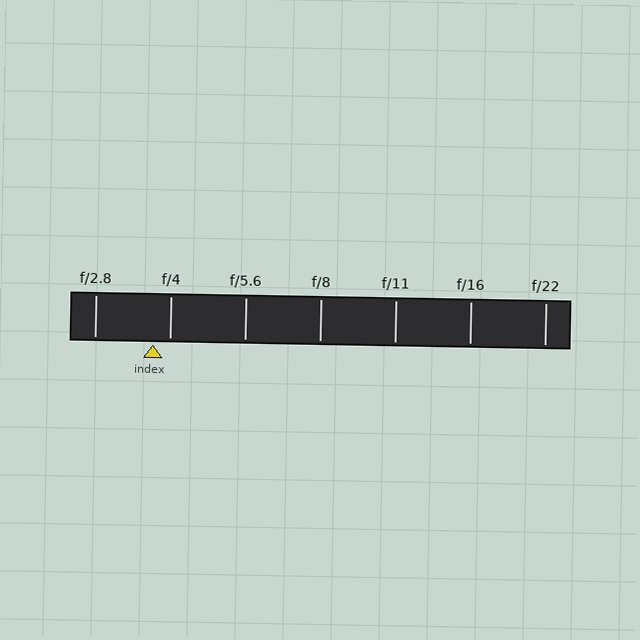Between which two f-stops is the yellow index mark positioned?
The index mark is between f/2.8 and f/4.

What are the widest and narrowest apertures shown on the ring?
The widest aperture shown is f/2.8 and the narrowest is f/22.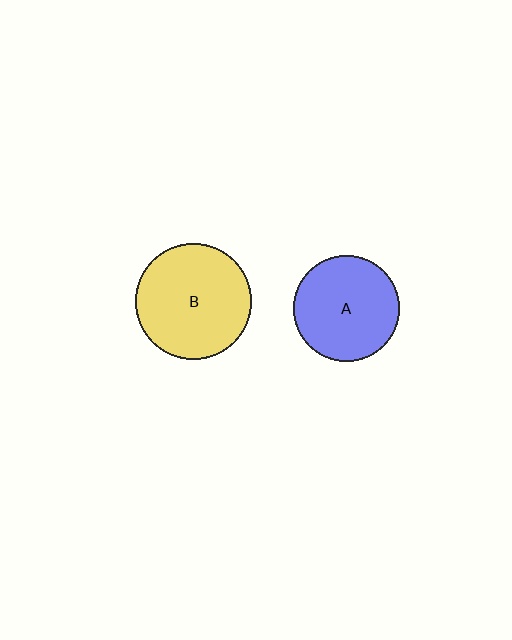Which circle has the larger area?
Circle B (yellow).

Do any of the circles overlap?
No, none of the circles overlap.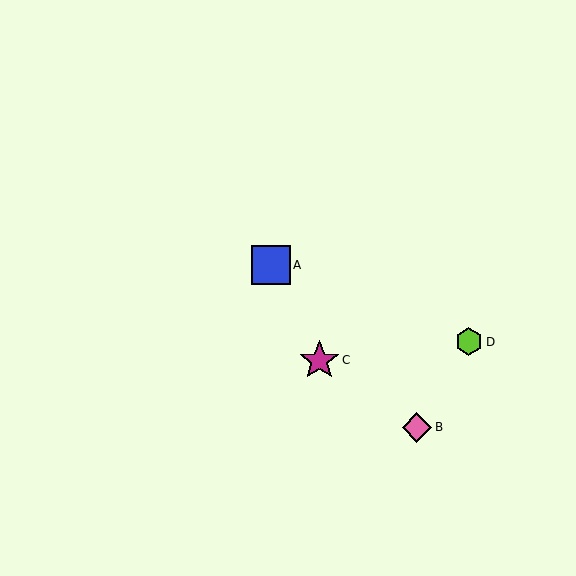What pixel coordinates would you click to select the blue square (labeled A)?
Click at (271, 265) to select the blue square A.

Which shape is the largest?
The magenta star (labeled C) is the largest.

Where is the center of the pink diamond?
The center of the pink diamond is at (417, 427).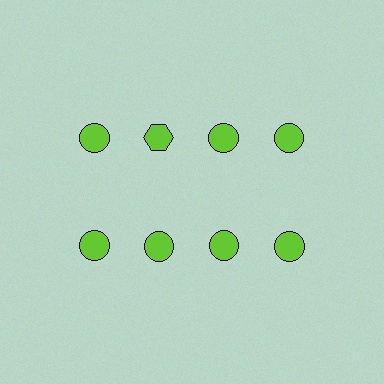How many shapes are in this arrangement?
There are 8 shapes arranged in a grid pattern.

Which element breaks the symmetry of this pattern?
The lime hexagon in the top row, second from left column breaks the symmetry. All other shapes are lime circles.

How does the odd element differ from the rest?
It has a different shape: hexagon instead of circle.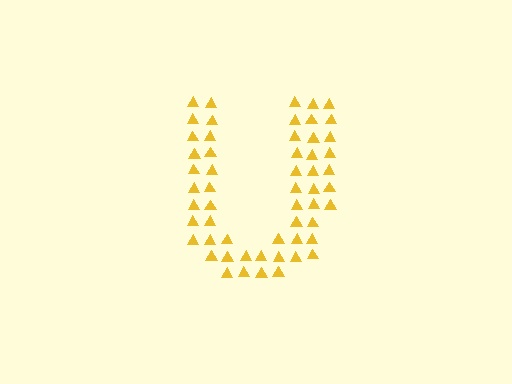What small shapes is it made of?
It is made of small triangles.